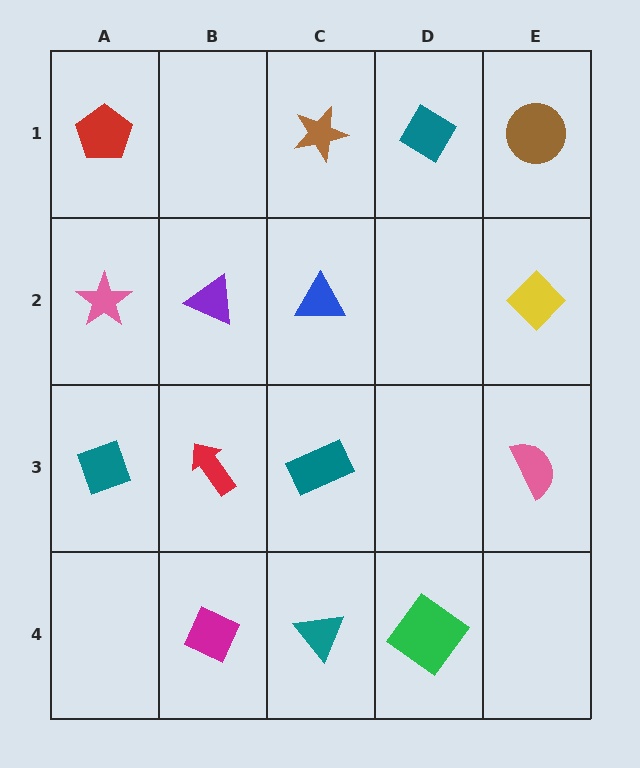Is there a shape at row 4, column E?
No, that cell is empty.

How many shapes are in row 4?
3 shapes.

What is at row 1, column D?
A teal diamond.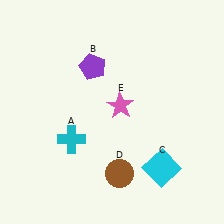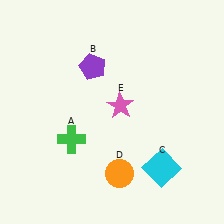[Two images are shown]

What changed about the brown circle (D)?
In Image 1, D is brown. In Image 2, it changed to orange.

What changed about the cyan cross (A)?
In Image 1, A is cyan. In Image 2, it changed to green.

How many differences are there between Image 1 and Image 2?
There are 2 differences between the two images.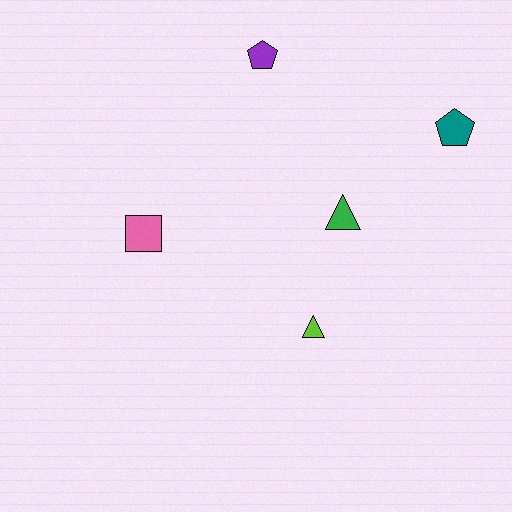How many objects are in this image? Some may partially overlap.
There are 5 objects.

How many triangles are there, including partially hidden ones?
There are 2 triangles.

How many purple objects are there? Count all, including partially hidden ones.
There is 1 purple object.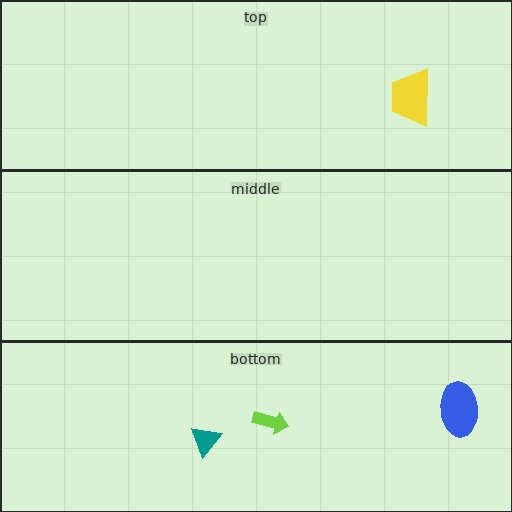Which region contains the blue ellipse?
The bottom region.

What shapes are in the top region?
The yellow trapezoid.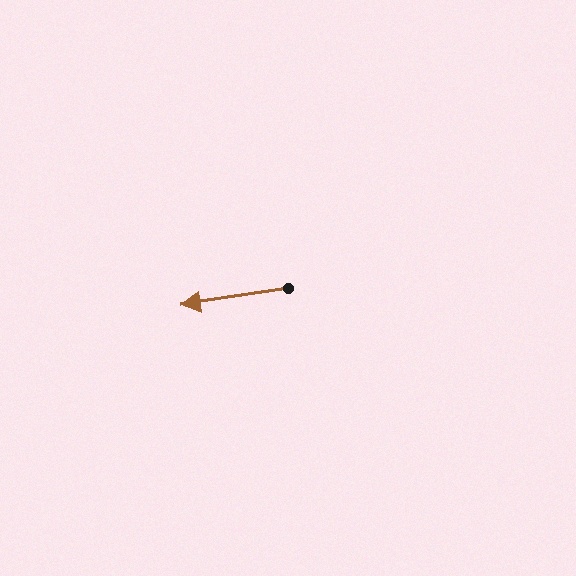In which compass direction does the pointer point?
West.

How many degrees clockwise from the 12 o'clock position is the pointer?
Approximately 261 degrees.